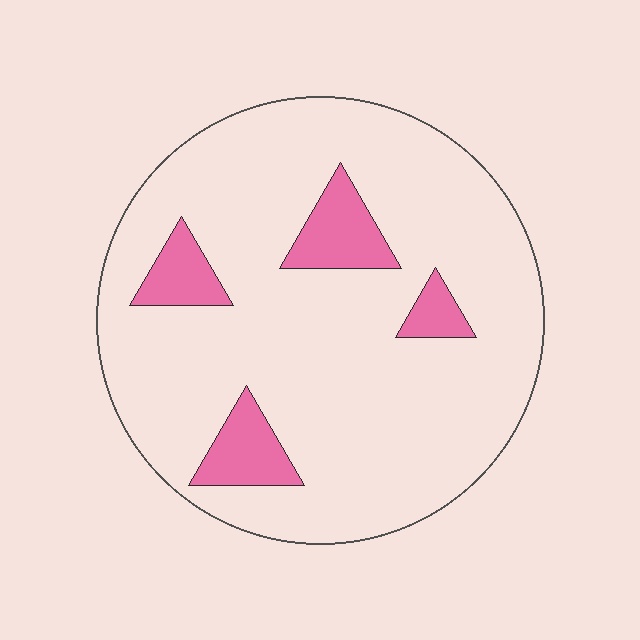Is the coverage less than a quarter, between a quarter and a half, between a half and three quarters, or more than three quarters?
Less than a quarter.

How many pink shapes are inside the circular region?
4.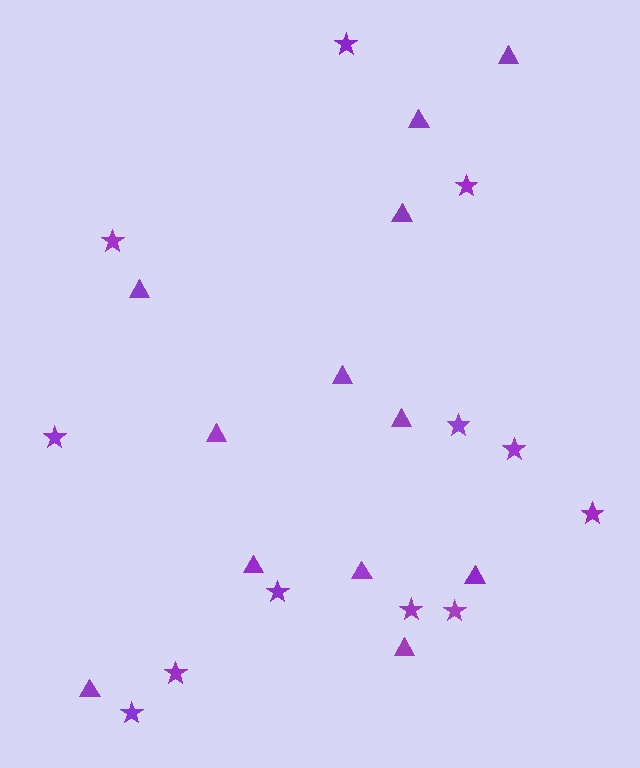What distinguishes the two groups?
There are 2 groups: one group of stars (12) and one group of triangles (12).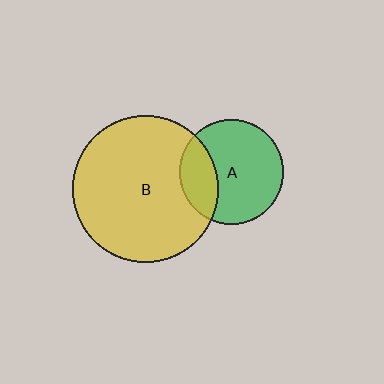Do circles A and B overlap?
Yes.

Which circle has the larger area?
Circle B (yellow).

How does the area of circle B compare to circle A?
Approximately 2.0 times.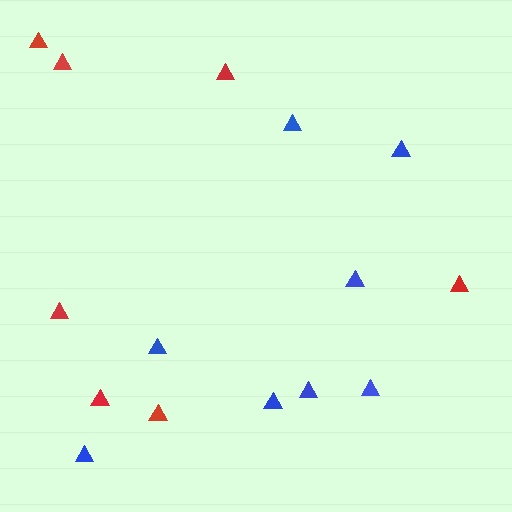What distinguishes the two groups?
There are 2 groups: one group of blue triangles (8) and one group of red triangles (7).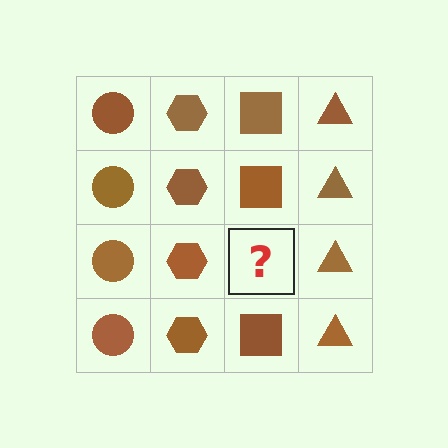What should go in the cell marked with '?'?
The missing cell should contain a brown square.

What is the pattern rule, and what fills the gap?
The rule is that each column has a consistent shape. The gap should be filled with a brown square.